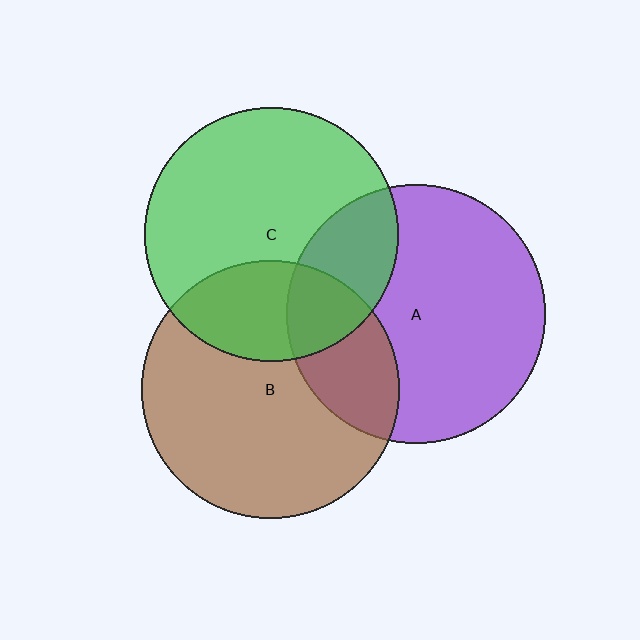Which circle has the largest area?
Circle A (purple).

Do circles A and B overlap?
Yes.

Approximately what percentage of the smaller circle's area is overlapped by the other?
Approximately 25%.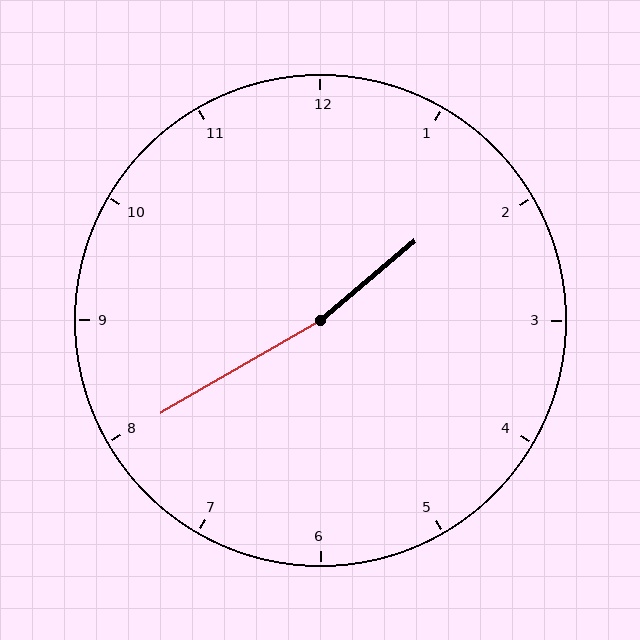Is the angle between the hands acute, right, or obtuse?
It is obtuse.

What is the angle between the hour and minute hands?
Approximately 170 degrees.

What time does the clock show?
1:40.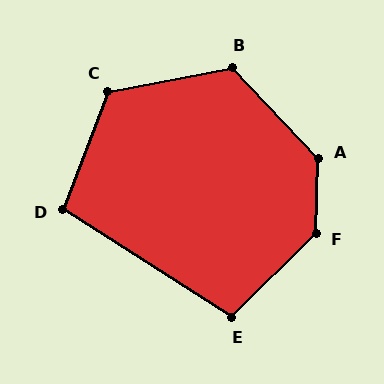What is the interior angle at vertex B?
Approximately 122 degrees (obtuse).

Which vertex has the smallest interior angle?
D, at approximately 101 degrees.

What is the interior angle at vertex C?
Approximately 122 degrees (obtuse).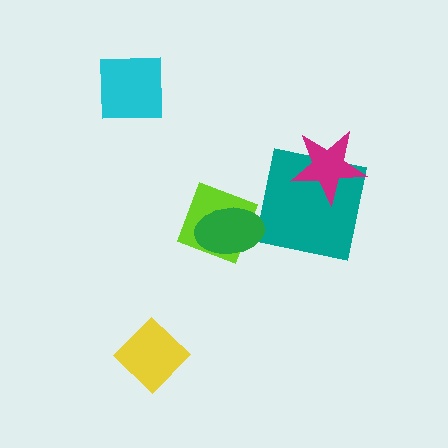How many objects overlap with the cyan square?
0 objects overlap with the cyan square.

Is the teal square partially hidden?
Yes, it is partially covered by another shape.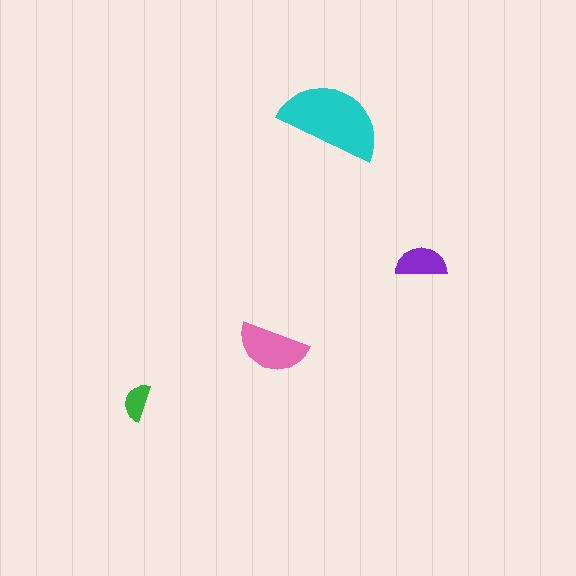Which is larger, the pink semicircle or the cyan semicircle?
The cyan one.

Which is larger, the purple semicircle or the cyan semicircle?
The cyan one.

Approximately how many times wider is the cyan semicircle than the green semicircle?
About 3 times wider.